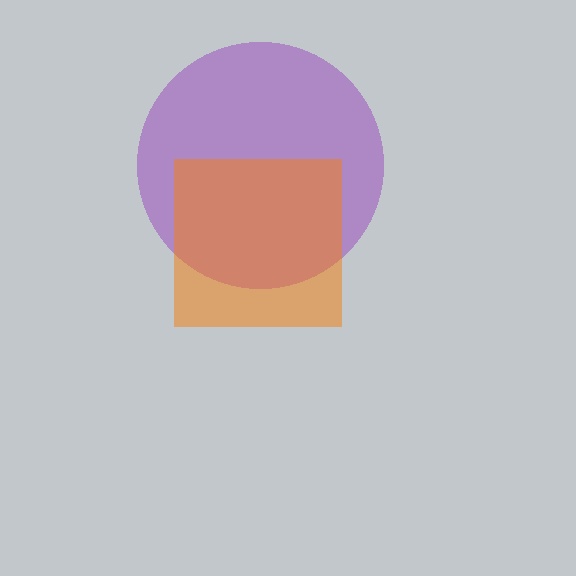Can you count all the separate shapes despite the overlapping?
Yes, there are 2 separate shapes.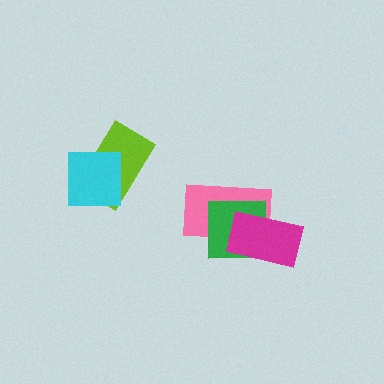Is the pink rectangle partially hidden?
Yes, it is partially covered by another shape.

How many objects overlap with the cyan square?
1 object overlaps with the cyan square.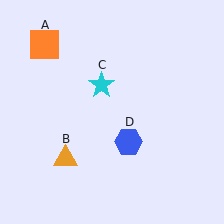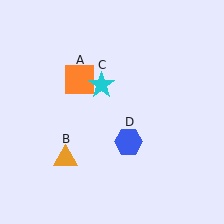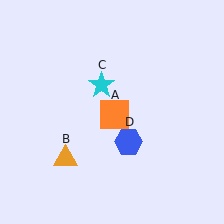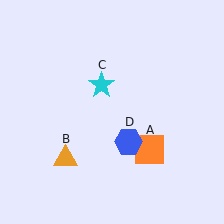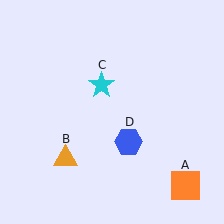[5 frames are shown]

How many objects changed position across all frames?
1 object changed position: orange square (object A).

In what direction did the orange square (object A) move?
The orange square (object A) moved down and to the right.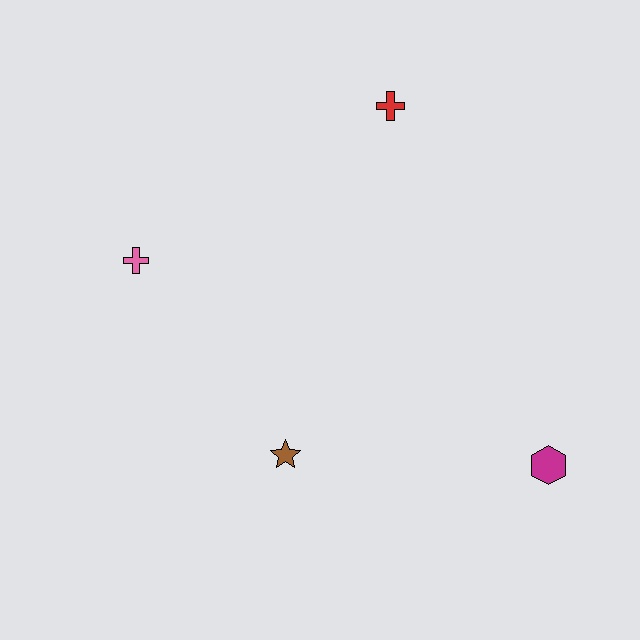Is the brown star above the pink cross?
No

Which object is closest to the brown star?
The pink cross is closest to the brown star.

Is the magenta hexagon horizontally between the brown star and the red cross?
No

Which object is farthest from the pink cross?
The magenta hexagon is farthest from the pink cross.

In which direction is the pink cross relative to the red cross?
The pink cross is to the left of the red cross.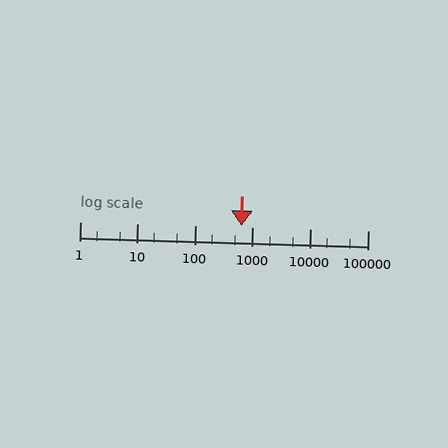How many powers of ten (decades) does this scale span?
The scale spans 5 decades, from 1 to 100000.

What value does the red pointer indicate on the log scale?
The pointer indicates approximately 630.